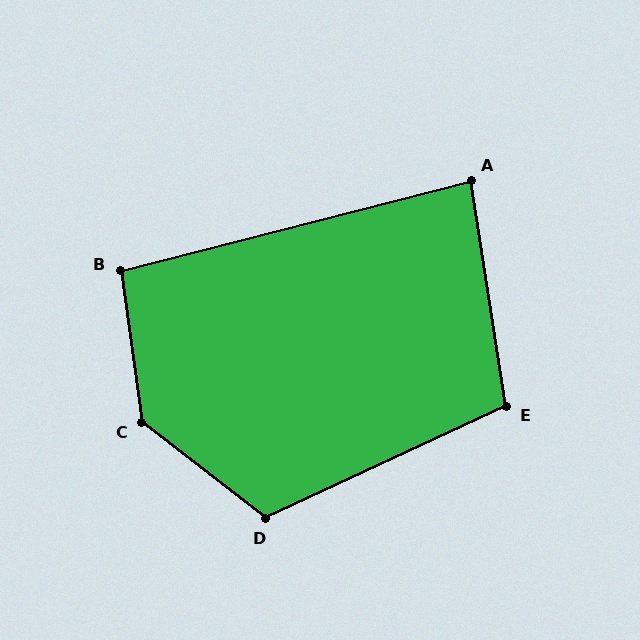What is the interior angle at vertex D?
Approximately 117 degrees (obtuse).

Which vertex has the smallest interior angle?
A, at approximately 84 degrees.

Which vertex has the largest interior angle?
C, at approximately 136 degrees.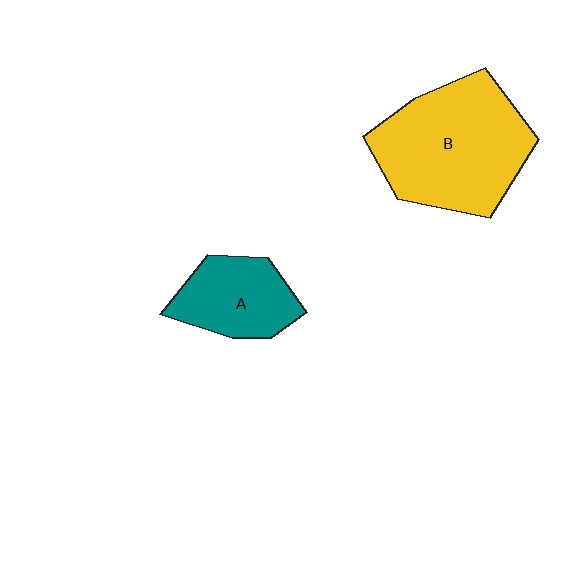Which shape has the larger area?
Shape B (yellow).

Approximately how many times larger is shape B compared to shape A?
Approximately 2.0 times.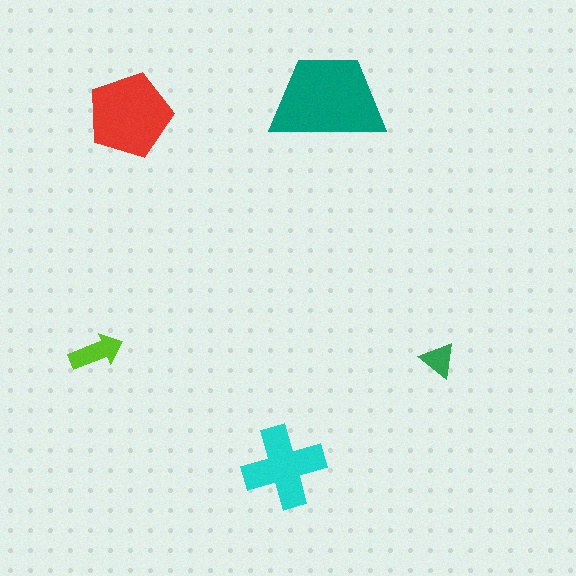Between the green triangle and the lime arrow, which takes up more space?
The lime arrow.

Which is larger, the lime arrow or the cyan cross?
The cyan cross.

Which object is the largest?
The teal trapezoid.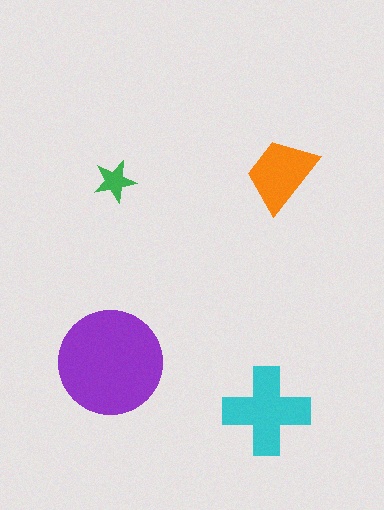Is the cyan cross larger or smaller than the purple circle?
Smaller.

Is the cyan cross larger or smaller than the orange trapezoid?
Larger.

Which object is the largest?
The purple circle.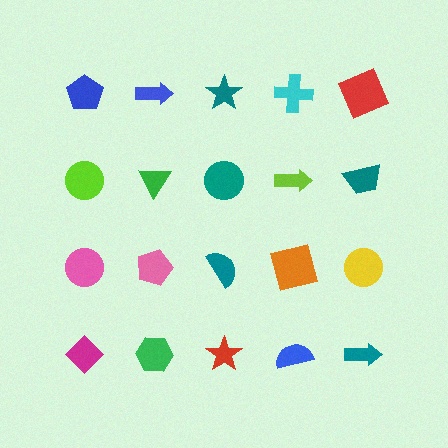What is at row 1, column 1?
A blue pentagon.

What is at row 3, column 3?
A teal semicircle.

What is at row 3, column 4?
An orange square.